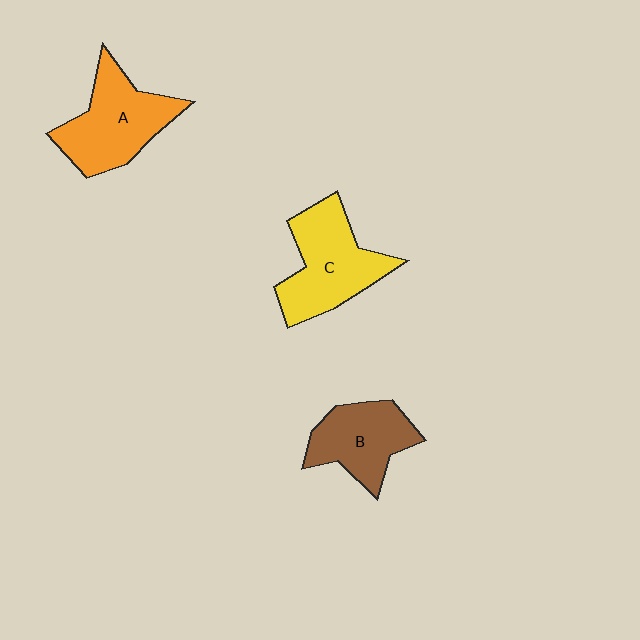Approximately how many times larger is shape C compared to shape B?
Approximately 1.3 times.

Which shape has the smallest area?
Shape B (brown).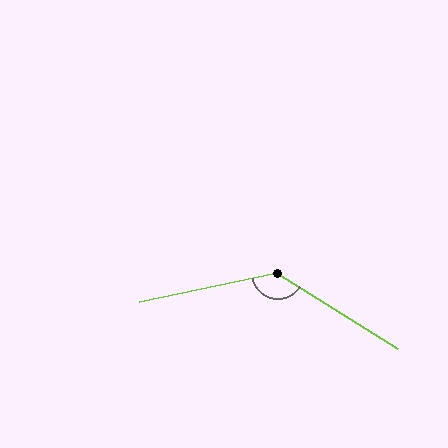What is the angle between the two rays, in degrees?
Approximately 136 degrees.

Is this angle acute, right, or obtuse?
It is obtuse.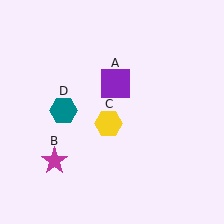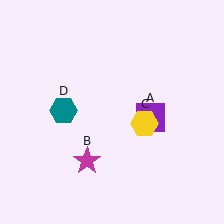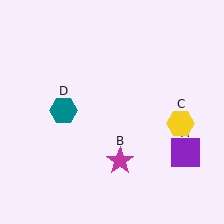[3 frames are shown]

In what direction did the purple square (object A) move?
The purple square (object A) moved down and to the right.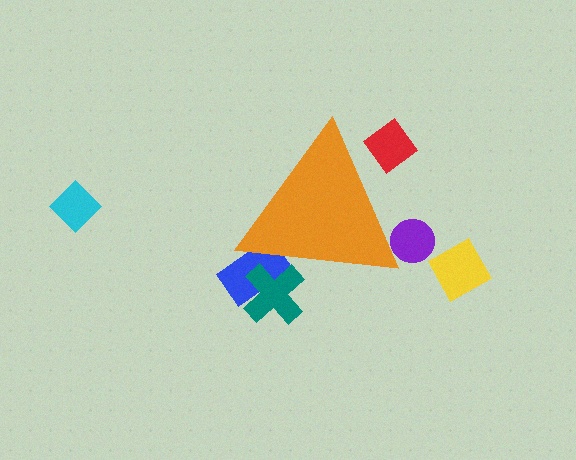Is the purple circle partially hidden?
Yes, the purple circle is partially hidden behind the orange triangle.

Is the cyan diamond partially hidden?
No, the cyan diamond is fully visible.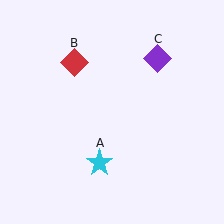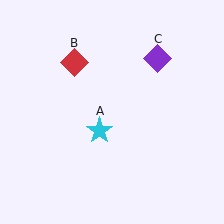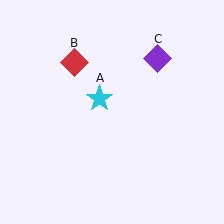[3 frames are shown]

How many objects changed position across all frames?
1 object changed position: cyan star (object A).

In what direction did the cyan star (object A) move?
The cyan star (object A) moved up.